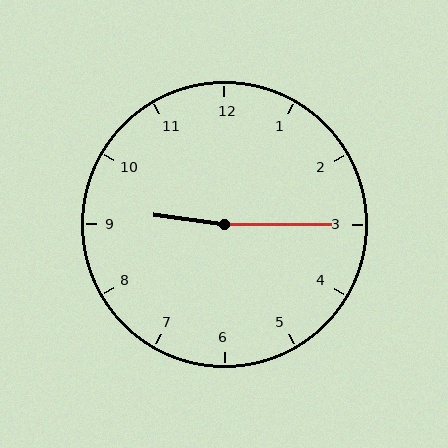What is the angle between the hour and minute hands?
Approximately 172 degrees.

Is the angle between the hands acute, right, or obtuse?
It is obtuse.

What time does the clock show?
9:15.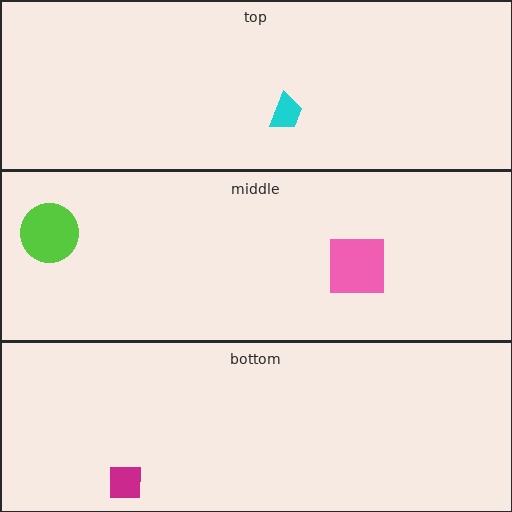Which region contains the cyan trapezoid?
The top region.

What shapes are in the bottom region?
The magenta square.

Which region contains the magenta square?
The bottom region.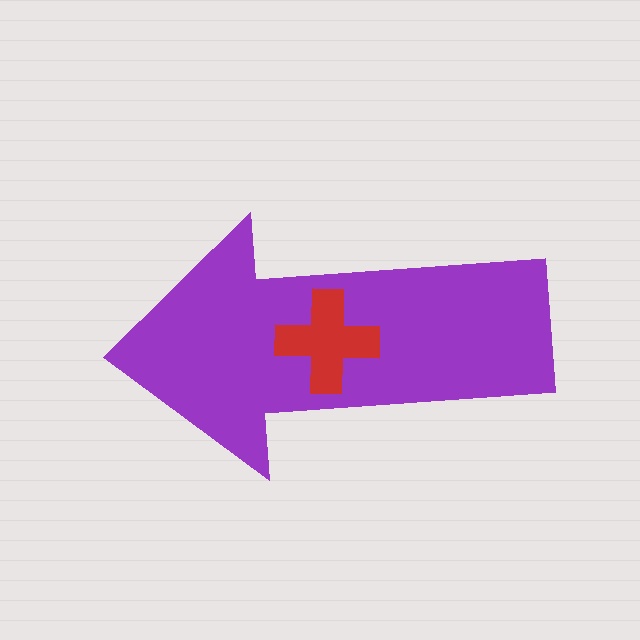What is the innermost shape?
The red cross.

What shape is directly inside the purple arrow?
The red cross.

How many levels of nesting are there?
2.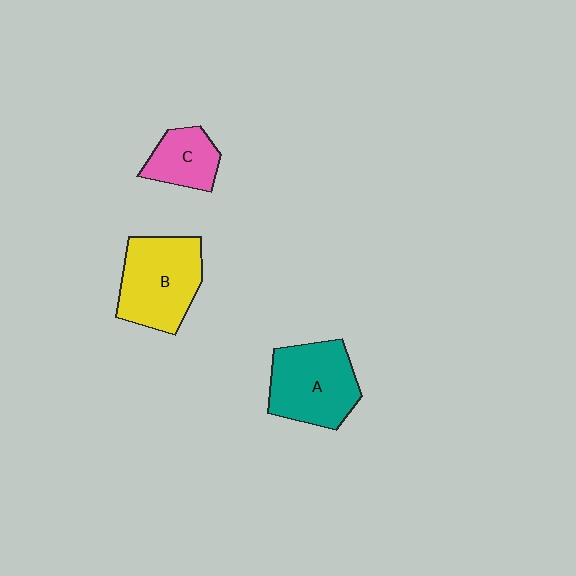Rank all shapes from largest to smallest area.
From largest to smallest: B (yellow), A (teal), C (pink).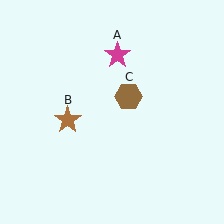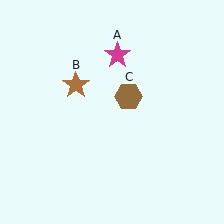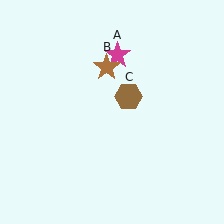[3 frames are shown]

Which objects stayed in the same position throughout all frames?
Magenta star (object A) and brown hexagon (object C) remained stationary.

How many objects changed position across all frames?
1 object changed position: brown star (object B).